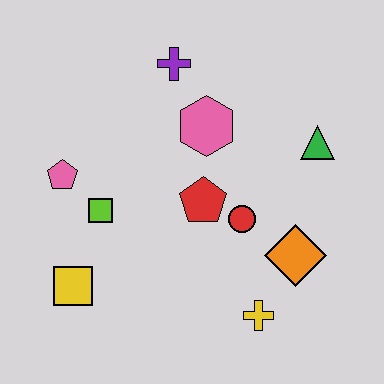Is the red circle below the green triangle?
Yes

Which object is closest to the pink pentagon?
The lime square is closest to the pink pentagon.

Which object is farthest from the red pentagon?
The yellow square is farthest from the red pentagon.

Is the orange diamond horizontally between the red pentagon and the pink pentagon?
No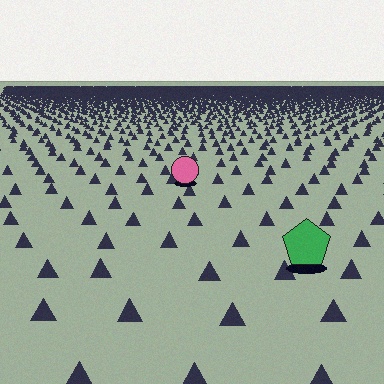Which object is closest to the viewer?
The green pentagon is closest. The texture marks near it are larger and more spread out.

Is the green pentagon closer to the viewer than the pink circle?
Yes. The green pentagon is closer — you can tell from the texture gradient: the ground texture is coarser near it.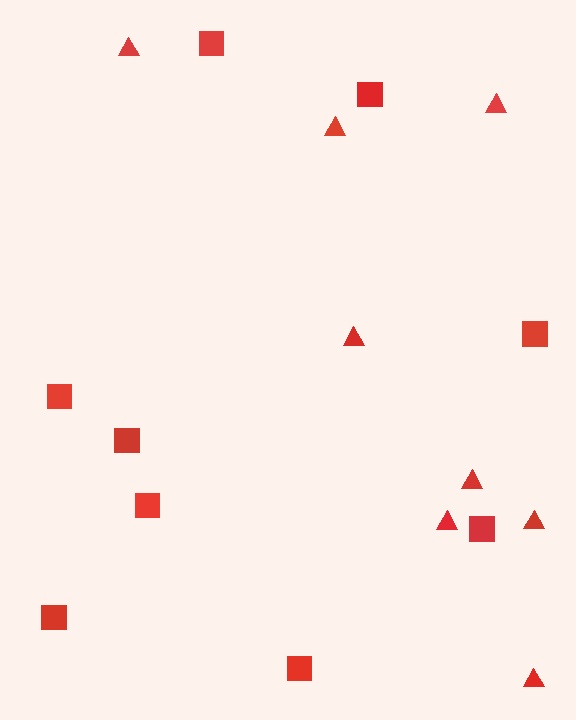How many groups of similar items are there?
There are 2 groups: one group of squares (9) and one group of triangles (8).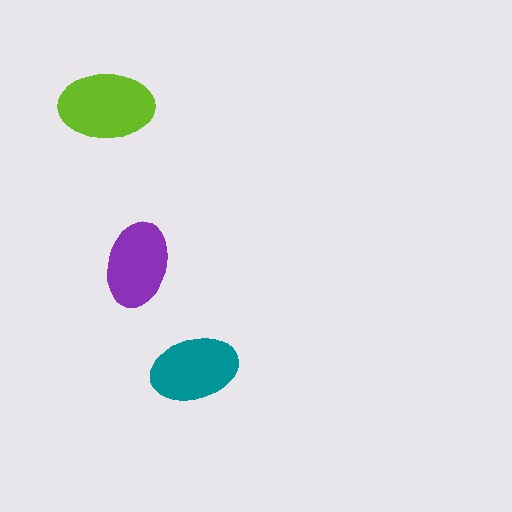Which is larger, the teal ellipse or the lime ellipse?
The lime one.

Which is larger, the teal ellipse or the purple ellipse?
The teal one.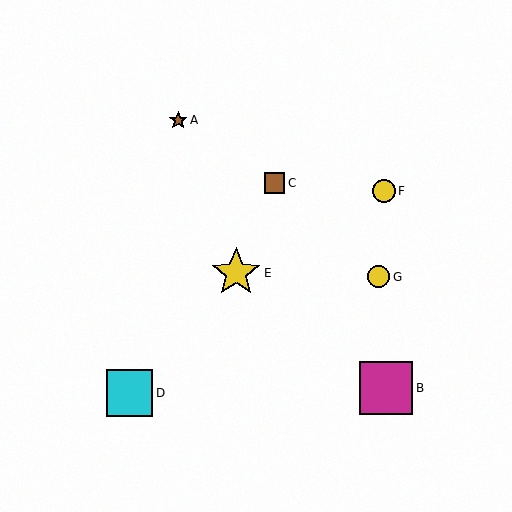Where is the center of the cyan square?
The center of the cyan square is at (130, 393).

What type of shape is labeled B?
Shape B is a magenta square.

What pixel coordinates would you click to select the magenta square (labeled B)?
Click at (386, 388) to select the magenta square B.